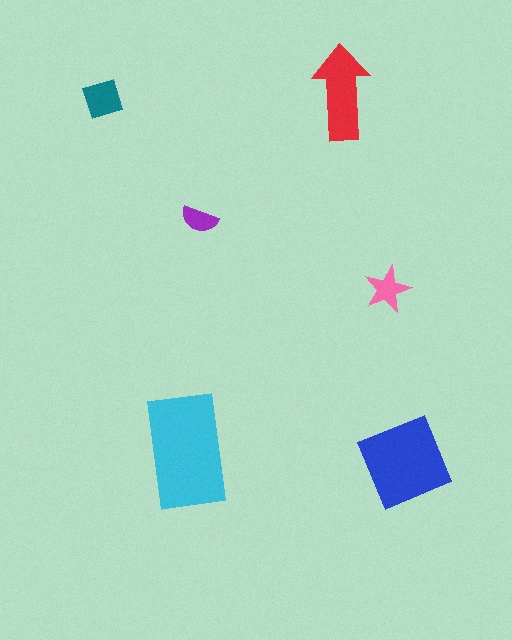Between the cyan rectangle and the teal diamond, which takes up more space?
The cyan rectangle.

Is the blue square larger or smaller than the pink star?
Larger.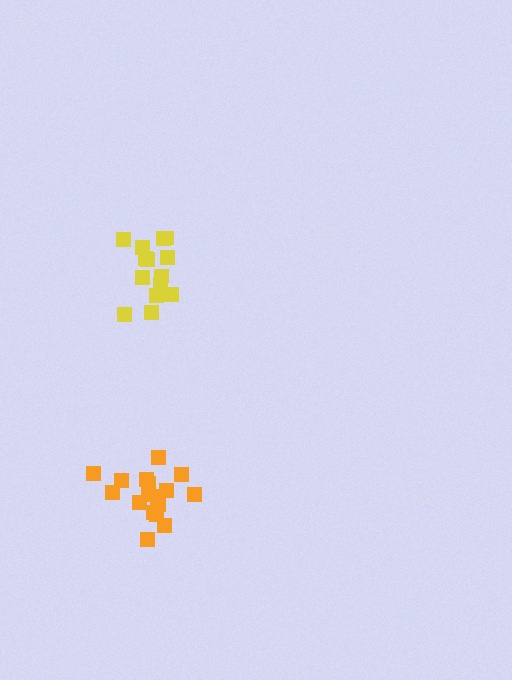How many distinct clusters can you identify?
There are 2 distinct clusters.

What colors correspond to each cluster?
The clusters are colored: orange, yellow.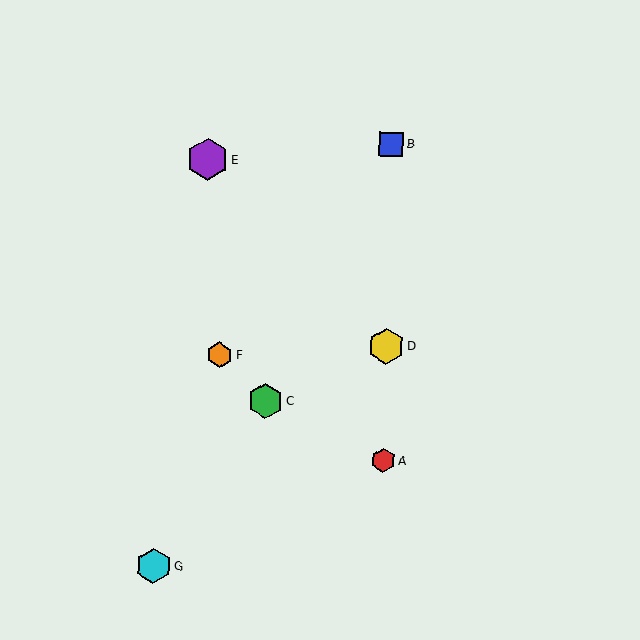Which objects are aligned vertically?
Objects A, B, D are aligned vertically.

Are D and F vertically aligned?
No, D is at x≈386 and F is at x≈220.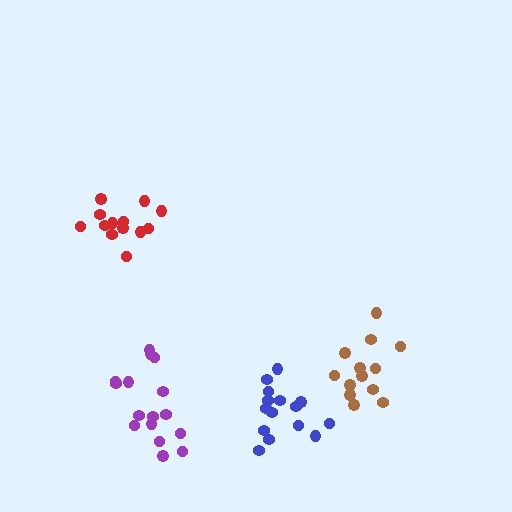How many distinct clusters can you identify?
There are 4 distinct clusters.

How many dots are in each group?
Group 1: 13 dots, Group 2: 16 dots, Group 3: 15 dots, Group 4: 13 dots (57 total).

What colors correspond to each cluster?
The clusters are colored: brown, purple, blue, red.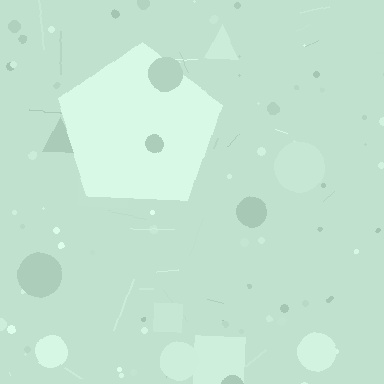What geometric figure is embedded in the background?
A pentagon is embedded in the background.